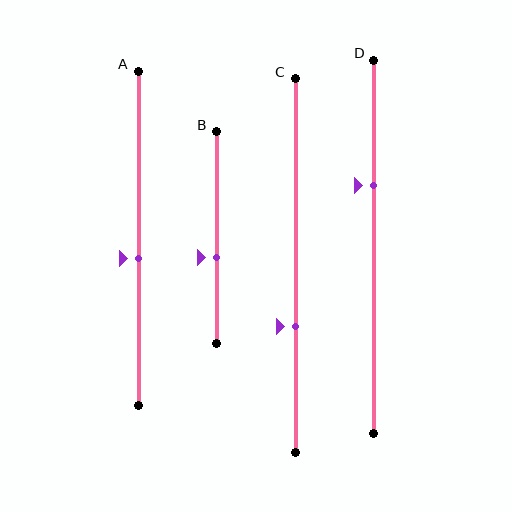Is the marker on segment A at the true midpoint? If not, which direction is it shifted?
No, the marker on segment A is shifted downward by about 6% of the segment length.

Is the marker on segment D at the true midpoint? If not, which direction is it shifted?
No, the marker on segment D is shifted upward by about 16% of the segment length.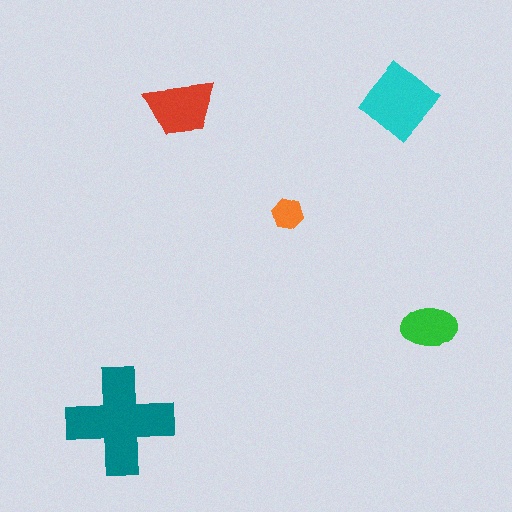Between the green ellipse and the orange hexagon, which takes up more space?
The green ellipse.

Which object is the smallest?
The orange hexagon.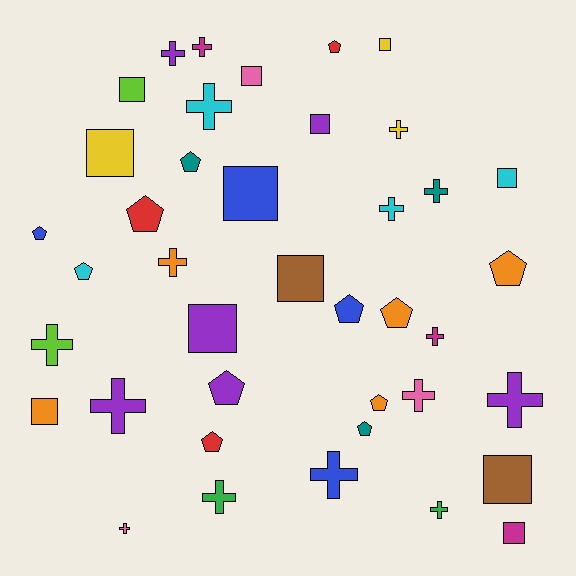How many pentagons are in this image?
There are 12 pentagons.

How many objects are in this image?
There are 40 objects.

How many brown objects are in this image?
There are 2 brown objects.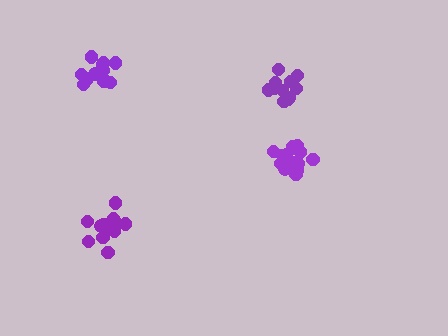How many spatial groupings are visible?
There are 4 spatial groupings.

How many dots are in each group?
Group 1: 13 dots, Group 2: 16 dots, Group 3: 14 dots, Group 4: 13 dots (56 total).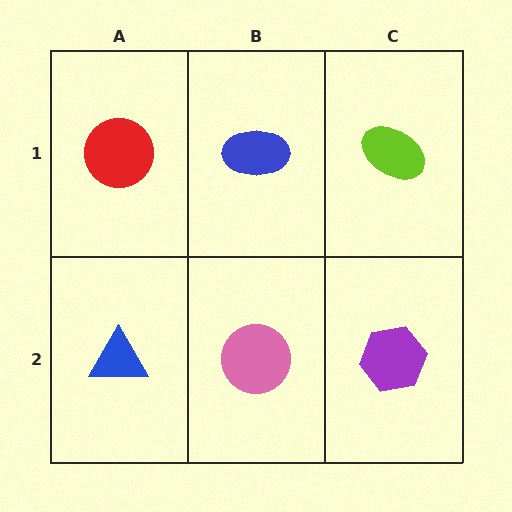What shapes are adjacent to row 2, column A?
A red circle (row 1, column A), a pink circle (row 2, column B).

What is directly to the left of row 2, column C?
A pink circle.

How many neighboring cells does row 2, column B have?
3.